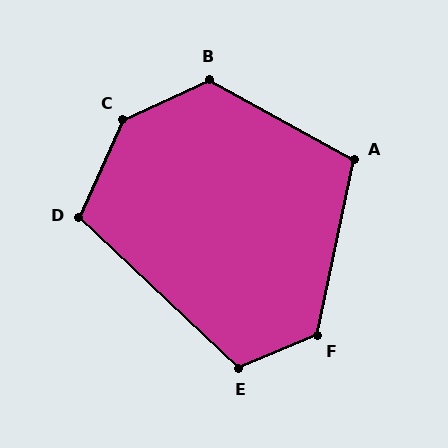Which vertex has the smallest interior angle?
A, at approximately 107 degrees.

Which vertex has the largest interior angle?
C, at approximately 139 degrees.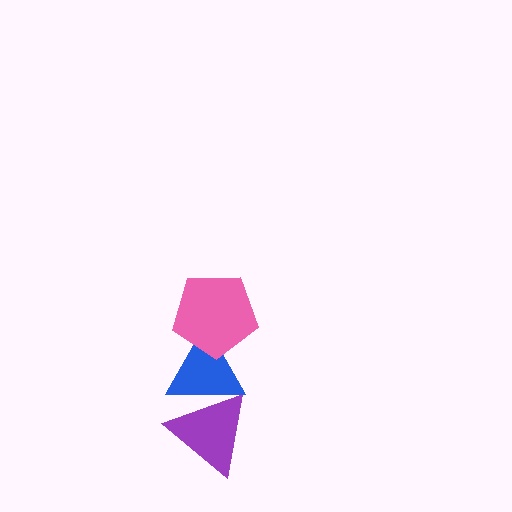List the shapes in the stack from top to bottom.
From top to bottom: the pink pentagon, the blue triangle, the purple triangle.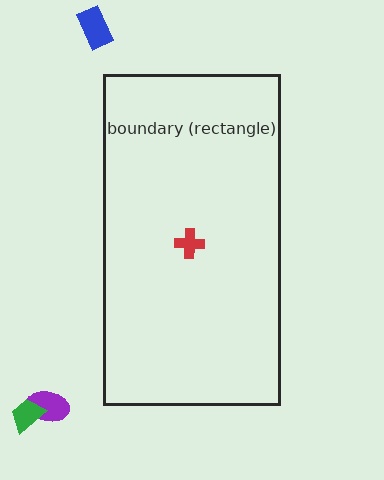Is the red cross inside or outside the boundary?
Inside.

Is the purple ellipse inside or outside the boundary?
Outside.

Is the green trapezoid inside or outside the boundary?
Outside.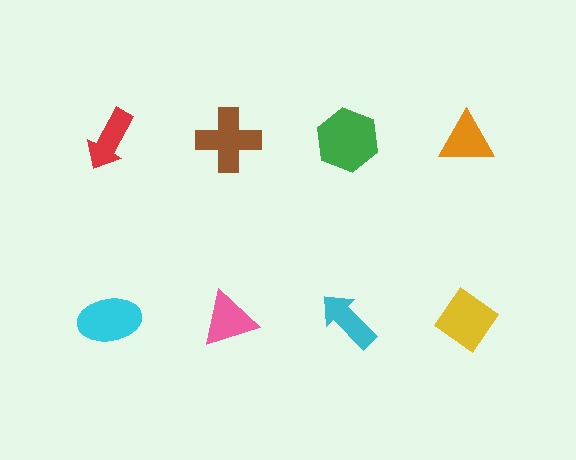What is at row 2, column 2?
A pink triangle.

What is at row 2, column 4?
A yellow diamond.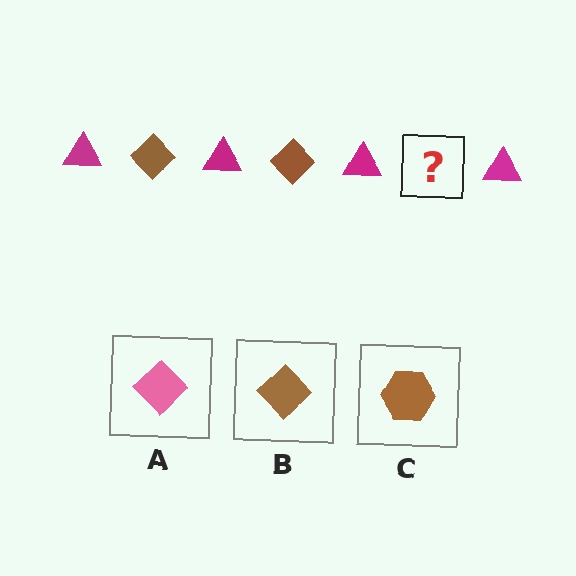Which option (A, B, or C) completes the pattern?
B.